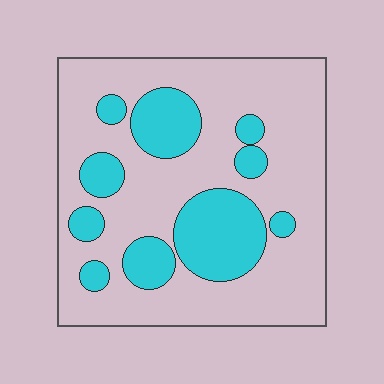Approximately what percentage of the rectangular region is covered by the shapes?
Approximately 25%.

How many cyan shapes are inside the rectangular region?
10.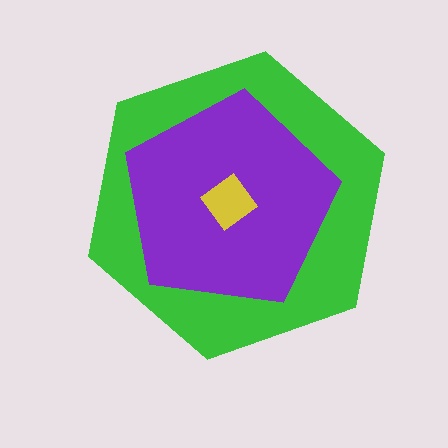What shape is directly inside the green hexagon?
The purple pentagon.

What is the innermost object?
The yellow diamond.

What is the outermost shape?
The green hexagon.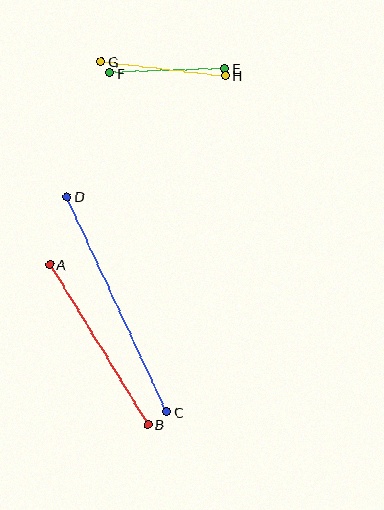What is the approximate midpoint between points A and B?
The midpoint is at approximately (99, 345) pixels.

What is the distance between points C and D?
The distance is approximately 237 pixels.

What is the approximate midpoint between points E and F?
The midpoint is at approximately (167, 71) pixels.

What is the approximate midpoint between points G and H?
The midpoint is at approximately (163, 69) pixels.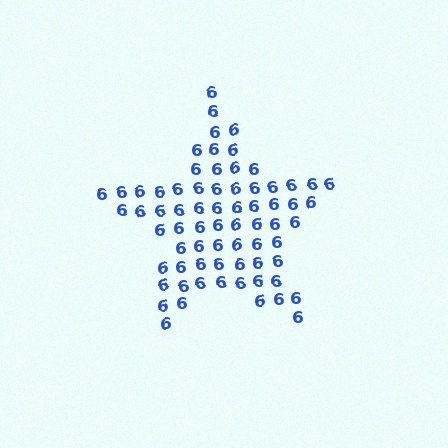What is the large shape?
The large shape is a star.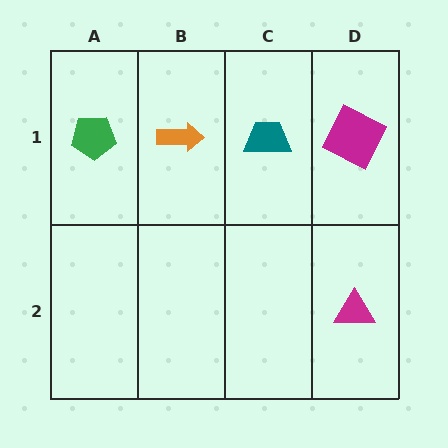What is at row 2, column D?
A magenta triangle.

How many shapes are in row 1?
4 shapes.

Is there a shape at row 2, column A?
No, that cell is empty.